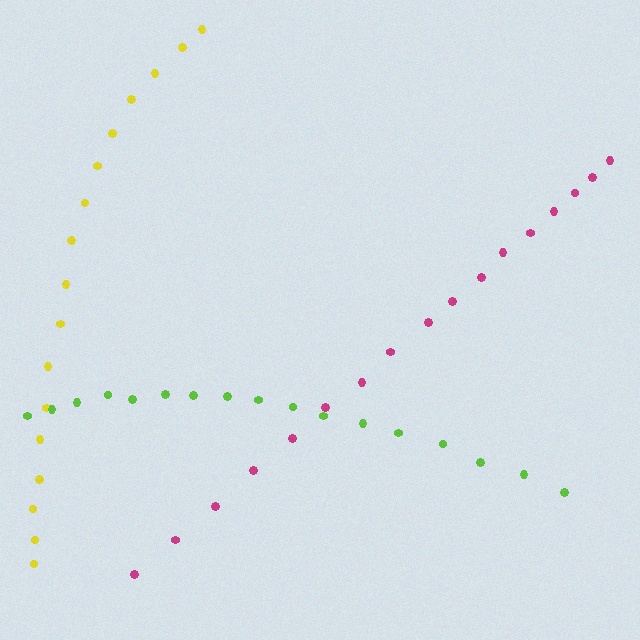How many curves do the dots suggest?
There are 3 distinct paths.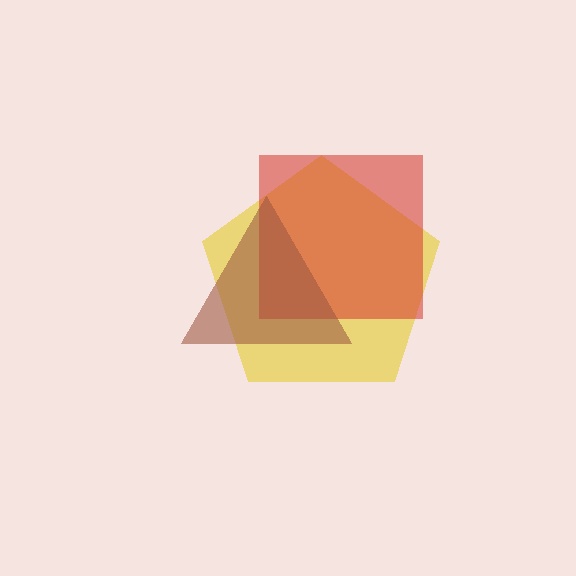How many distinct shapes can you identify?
There are 3 distinct shapes: a yellow pentagon, a red square, a brown triangle.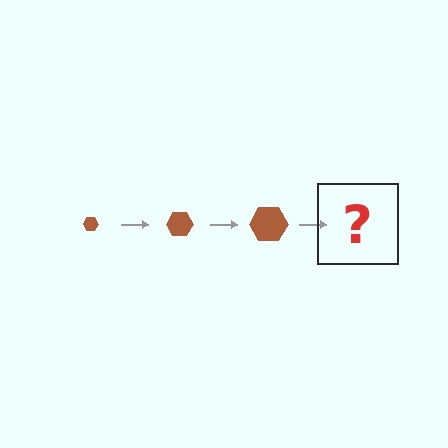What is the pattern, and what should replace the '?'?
The pattern is that the hexagon gets progressively larger each step. The '?' should be a brown hexagon, larger than the previous one.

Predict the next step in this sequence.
The next step is a brown hexagon, larger than the previous one.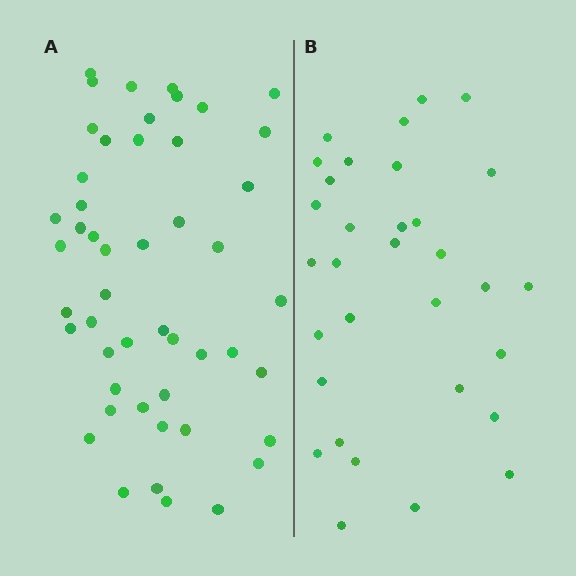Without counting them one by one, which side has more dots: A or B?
Region A (the left region) has more dots.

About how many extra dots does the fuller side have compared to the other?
Region A has approximately 15 more dots than region B.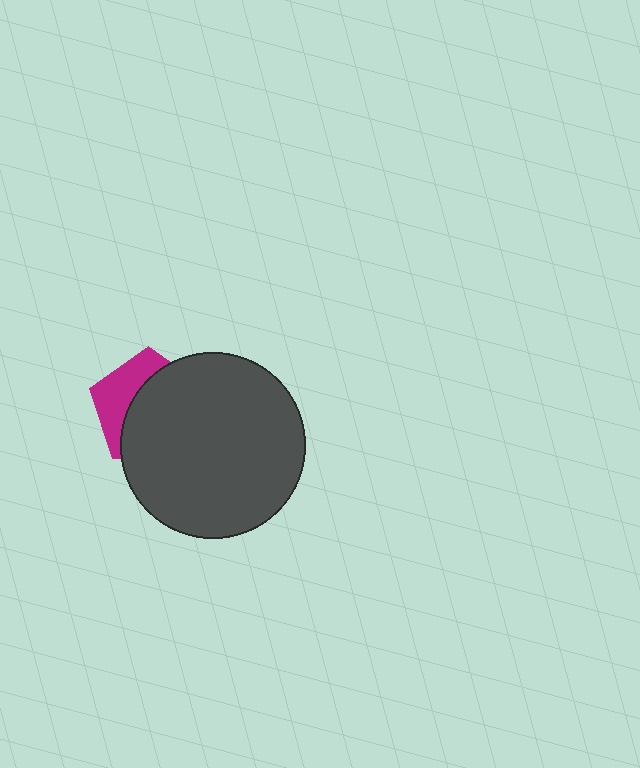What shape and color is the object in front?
The object in front is a dark gray circle.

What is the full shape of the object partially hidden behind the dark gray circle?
The partially hidden object is a magenta pentagon.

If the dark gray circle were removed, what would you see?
You would see the complete magenta pentagon.